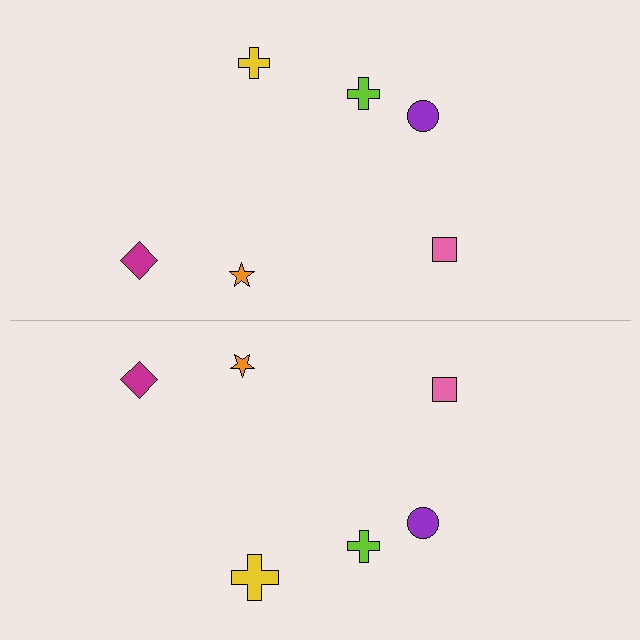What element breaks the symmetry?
The yellow cross on the bottom side has a different size than its mirror counterpart.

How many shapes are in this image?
There are 12 shapes in this image.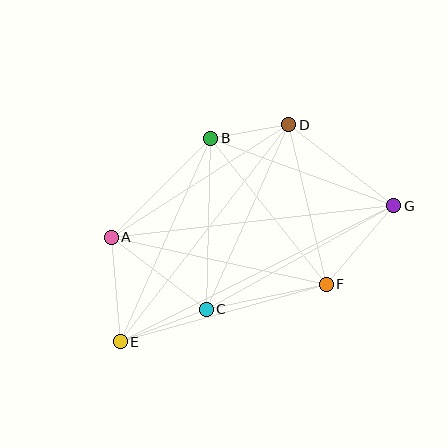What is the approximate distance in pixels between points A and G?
The distance between A and G is approximately 284 pixels.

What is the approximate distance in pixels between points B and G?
The distance between B and G is approximately 195 pixels.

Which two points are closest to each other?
Points B and D are closest to each other.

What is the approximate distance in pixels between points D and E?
The distance between D and E is approximately 275 pixels.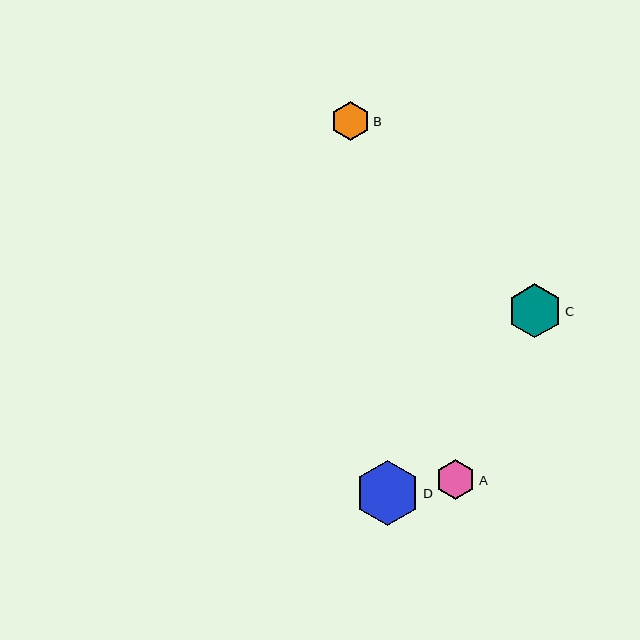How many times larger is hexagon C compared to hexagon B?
Hexagon C is approximately 1.4 times the size of hexagon B.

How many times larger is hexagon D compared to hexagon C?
Hexagon D is approximately 1.2 times the size of hexagon C.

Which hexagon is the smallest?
Hexagon B is the smallest with a size of approximately 39 pixels.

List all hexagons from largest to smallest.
From largest to smallest: D, C, A, B.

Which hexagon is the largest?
Hexagon D is the largest with a size of approximately 65 pixels.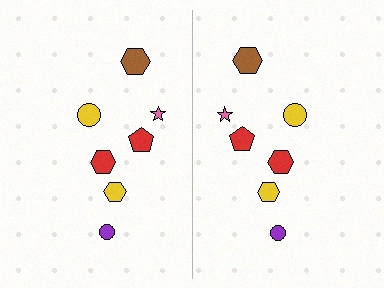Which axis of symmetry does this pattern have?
The pattern has a vertical axis of symmetry running through the center of the image.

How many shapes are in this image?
There are 14 shapes in this image.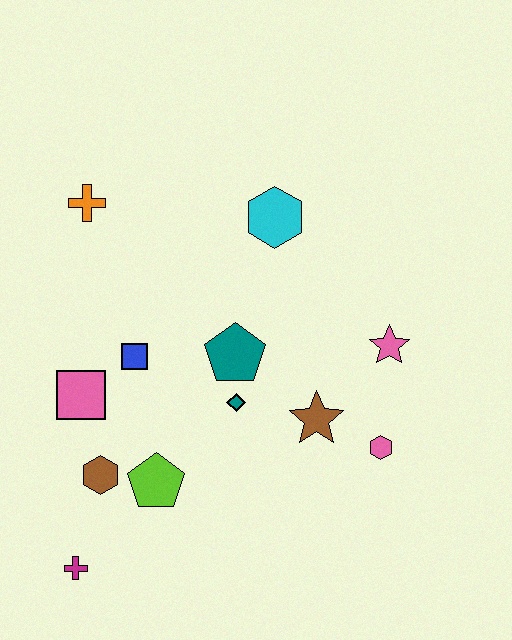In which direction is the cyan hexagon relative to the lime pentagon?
The cyan hexagon is above the lime pentagon.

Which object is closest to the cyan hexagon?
The teal pentagon is closest to the cyan hexagon.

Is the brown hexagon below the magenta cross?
No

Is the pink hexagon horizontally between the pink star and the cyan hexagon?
Yes